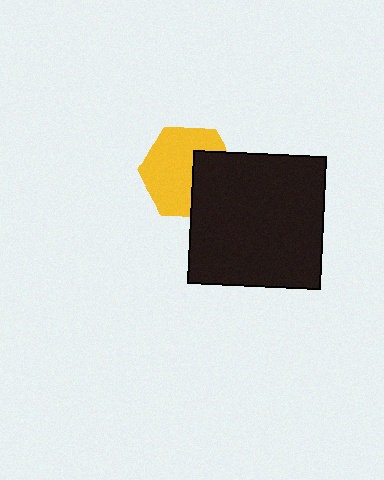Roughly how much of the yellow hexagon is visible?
About half of it is visible (roughly 64%).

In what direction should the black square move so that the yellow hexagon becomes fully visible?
The black square should move right. That is the shortest direction to clear the overlap and leave the yellow hexagon fully visible.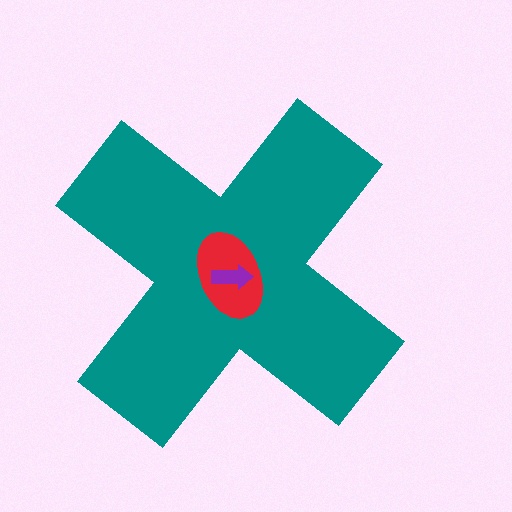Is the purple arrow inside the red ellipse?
Yes.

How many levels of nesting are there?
3.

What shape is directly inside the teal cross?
The red ellipse.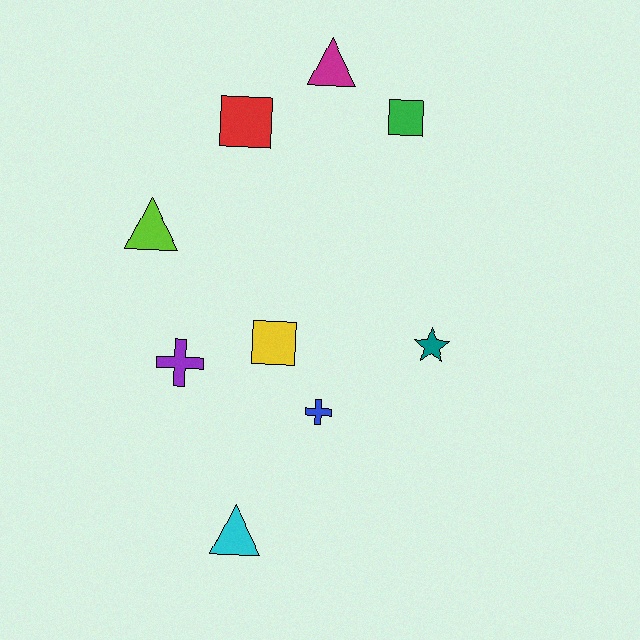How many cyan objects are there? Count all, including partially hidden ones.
There is 1 cyan object.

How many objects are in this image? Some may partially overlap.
There are 9 objects.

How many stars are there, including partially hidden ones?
There is 1 star.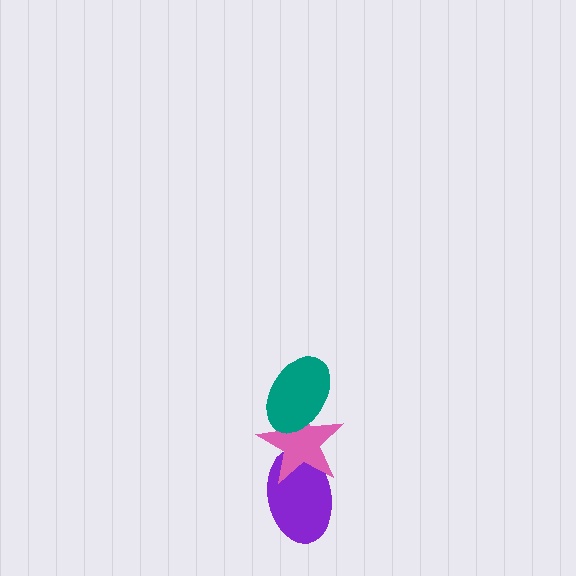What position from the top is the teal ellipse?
The teal ellipse is 1st from the top.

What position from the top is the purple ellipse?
The purple ellipse is 3rd from the top.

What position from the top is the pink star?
The pink star is 2nd from the top.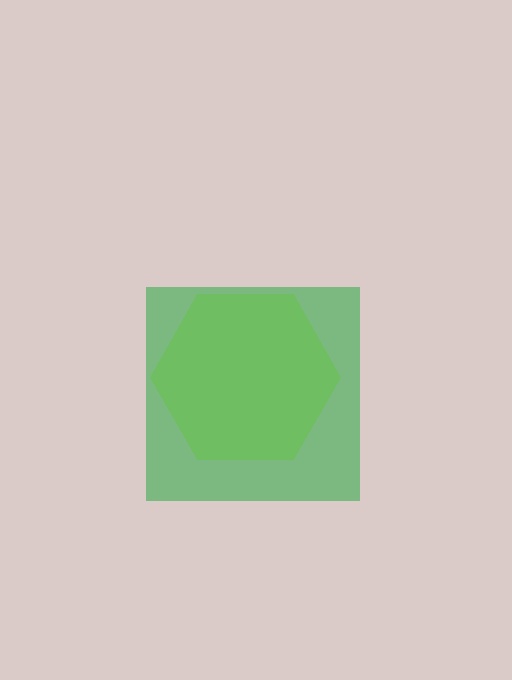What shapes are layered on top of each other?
The layered shapes are: a green square, a lime hexagon.